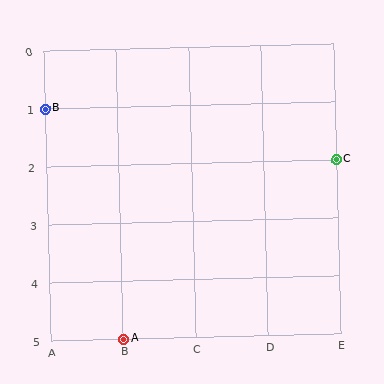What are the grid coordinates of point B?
Point B is at grid coordinates (A, 1).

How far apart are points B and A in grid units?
Points B and A are 1 column and 4 rows apart (about 4.1 grid units diagonally).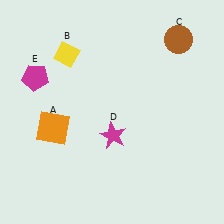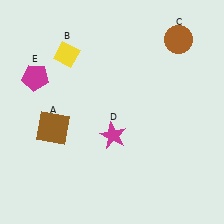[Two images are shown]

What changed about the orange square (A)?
In Image 1, A is orange. In Image 2, it changed to brown.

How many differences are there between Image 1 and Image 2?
There is 1 difference between the two images.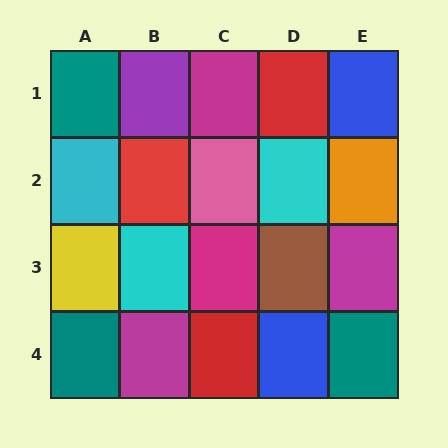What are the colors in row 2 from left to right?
Cyan, red, pink, cyan, orange.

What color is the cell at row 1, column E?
Blue.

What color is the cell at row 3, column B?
Cyan.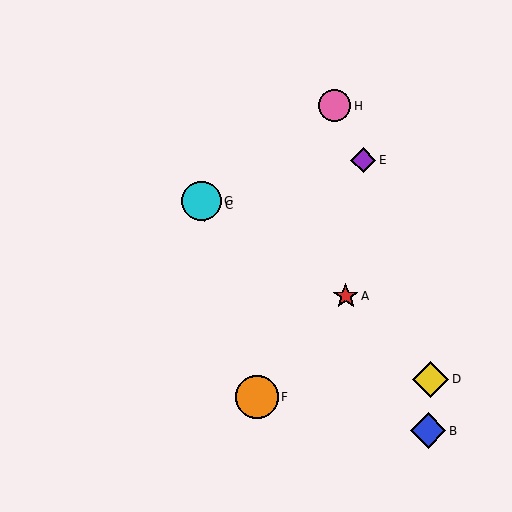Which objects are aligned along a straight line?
Objects B, C, G are aligned along a straight line.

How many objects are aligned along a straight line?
3 objects (B, C, G) are aligned along a straight line.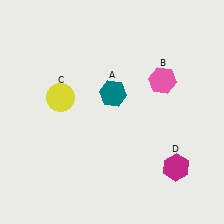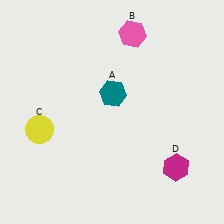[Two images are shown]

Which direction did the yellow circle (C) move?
The yellow circle (C) moved down.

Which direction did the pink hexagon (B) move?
The pink hexagon (B) moved up.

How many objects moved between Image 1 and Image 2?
2 objects moved between the two images.